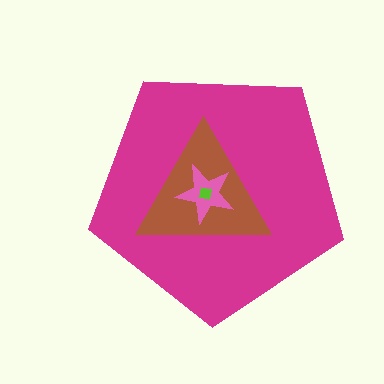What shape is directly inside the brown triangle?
The pink star.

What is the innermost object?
The lime square.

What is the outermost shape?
The magenta pentagon.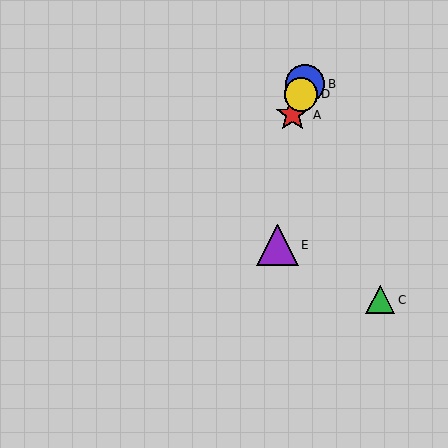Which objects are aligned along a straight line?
Objects A, B, D are aligned along a straight line.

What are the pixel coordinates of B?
Object B is at (305, 84).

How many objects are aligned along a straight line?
3 objects (A, B, D) are aligned along a straight line.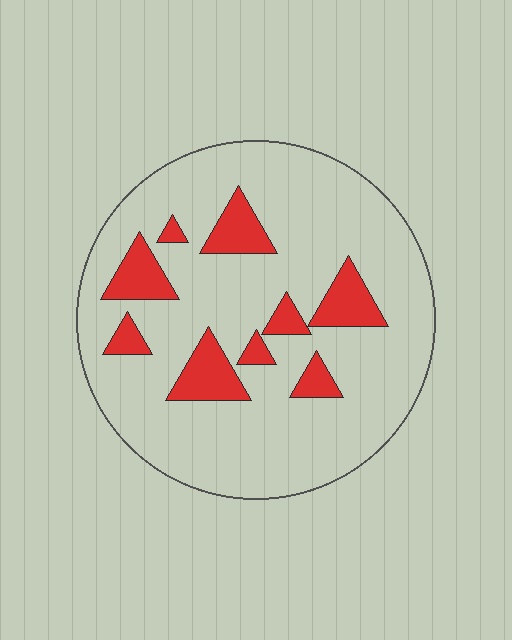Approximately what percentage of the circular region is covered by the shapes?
Approximately 15%.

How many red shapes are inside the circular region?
9.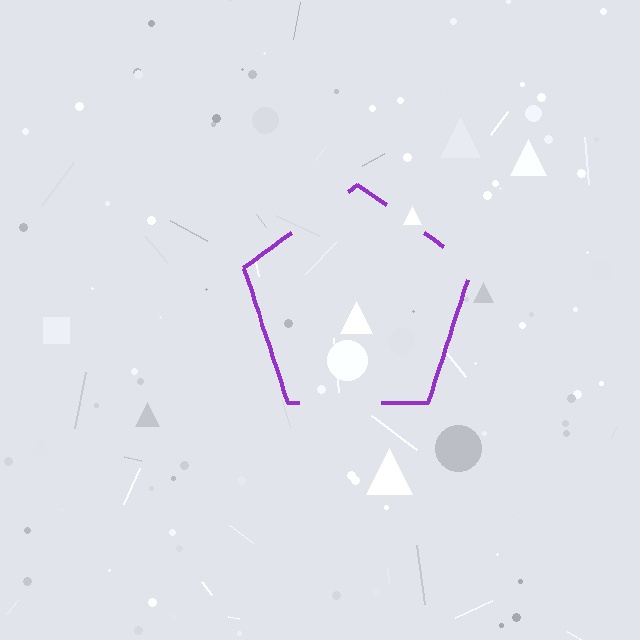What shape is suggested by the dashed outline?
The dashed outline suggests a pentagon.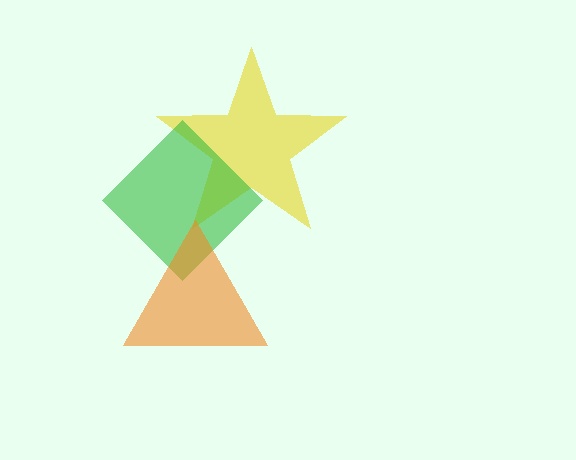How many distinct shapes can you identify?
There are 3 distinct shapes: a yellow star, a green diamond, an orange triangle.